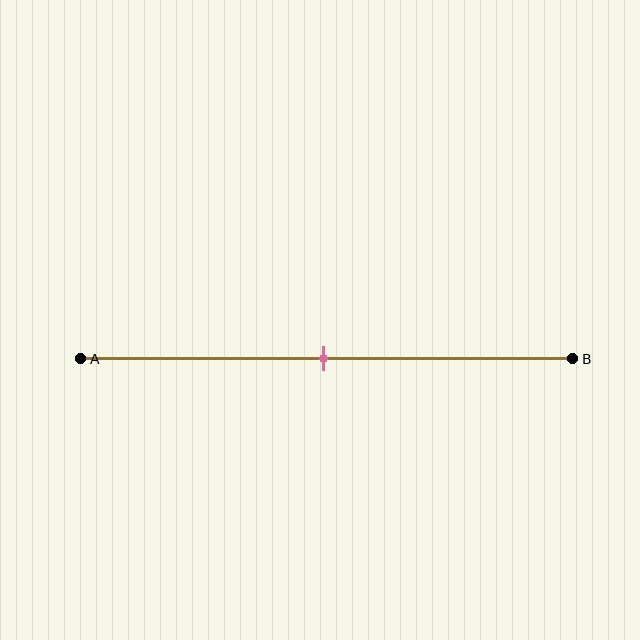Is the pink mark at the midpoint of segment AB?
Yes, the mark is approximately at the midpoint.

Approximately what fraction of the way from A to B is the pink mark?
The pink mark is approximately 50% of the way from A to B.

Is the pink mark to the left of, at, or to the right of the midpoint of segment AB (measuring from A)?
The pink mark is approximately at the midpoint of segment AB.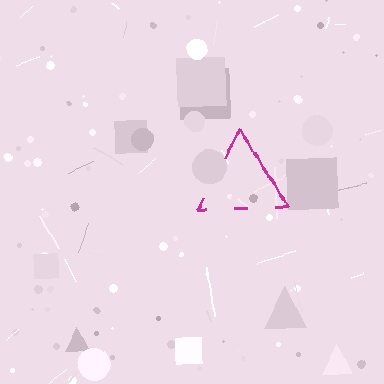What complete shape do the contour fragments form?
The contour fragments form a triangle.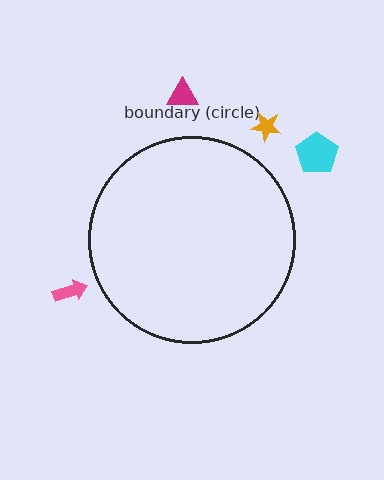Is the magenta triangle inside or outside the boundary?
Outside.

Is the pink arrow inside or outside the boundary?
Outside.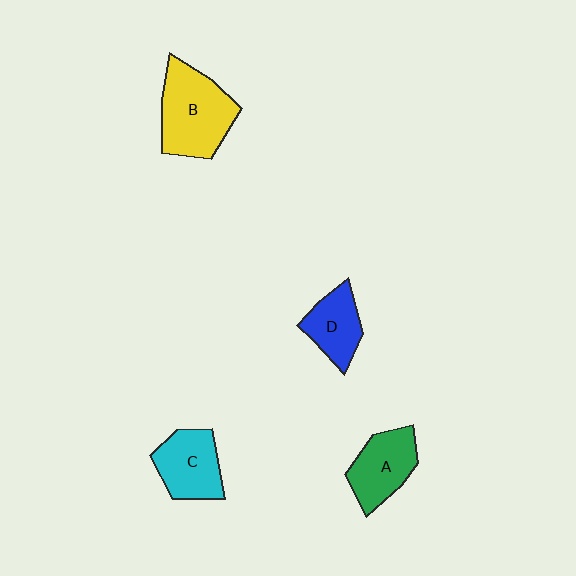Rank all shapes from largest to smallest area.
From largest to smallest: B (yellow), A (green), C (cyan), D (blue).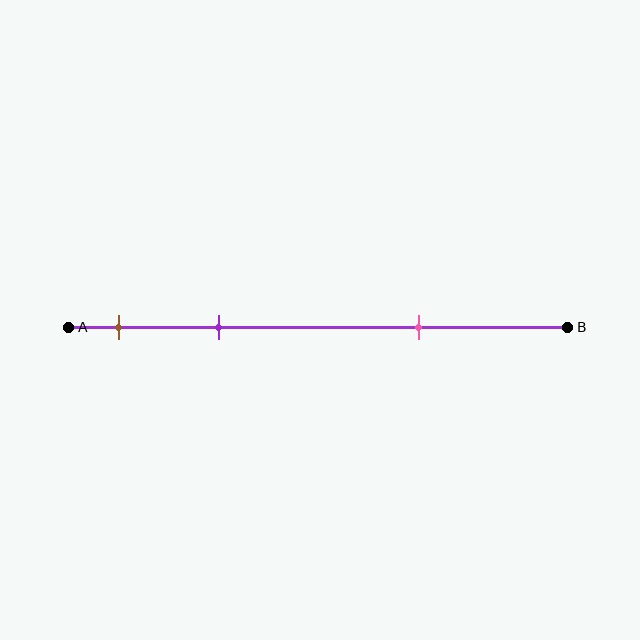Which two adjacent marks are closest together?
The brown and purple marks are the closest adjacent pair.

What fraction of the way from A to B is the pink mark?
The pink mark is approximately 70% (0.7) of the way from A to B.